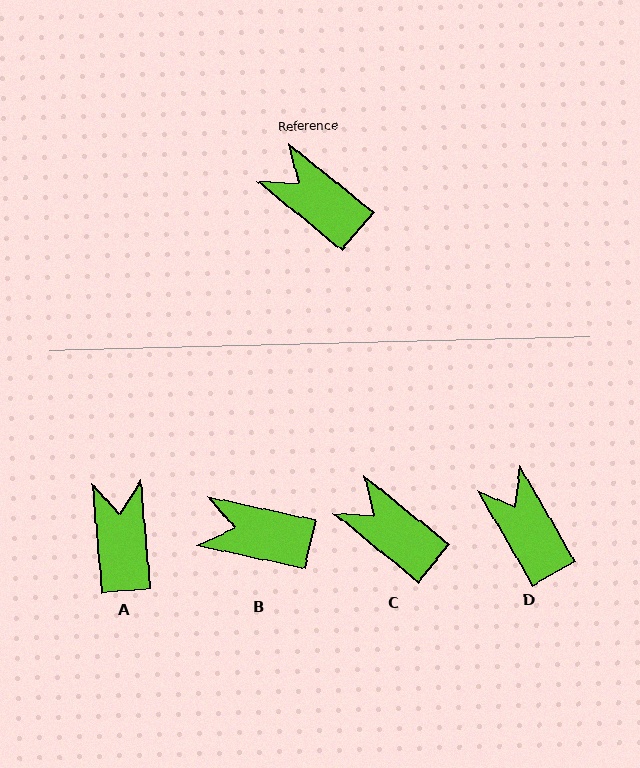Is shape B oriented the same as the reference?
No, it is off by about 27 degrees.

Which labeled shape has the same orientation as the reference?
C.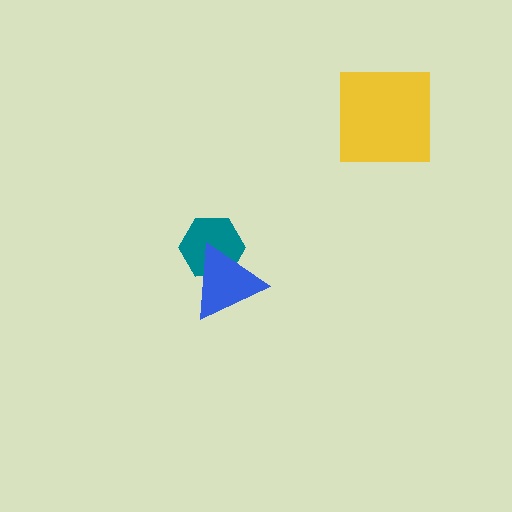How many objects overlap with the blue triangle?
1 object overlaps with the blue triangle.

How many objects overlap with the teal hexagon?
1 object overlaps with the teal hexagon.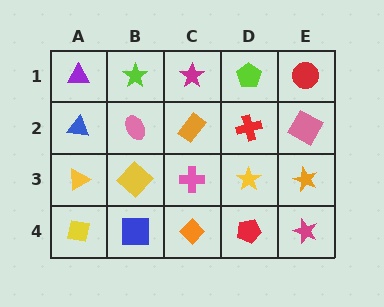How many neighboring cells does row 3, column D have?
4.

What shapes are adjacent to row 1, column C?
An orange rectangle (row 2, column C), a lime star (row 1, column B), a lime pentagon (row 1, column D).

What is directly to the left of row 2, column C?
A pink ellipse.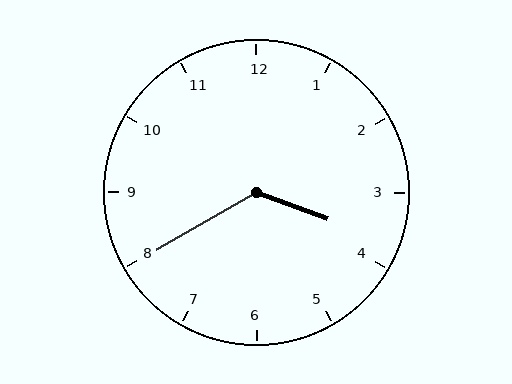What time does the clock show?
3:40.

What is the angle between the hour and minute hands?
Approximately 130 degrees.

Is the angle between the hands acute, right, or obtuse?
It is obtuse.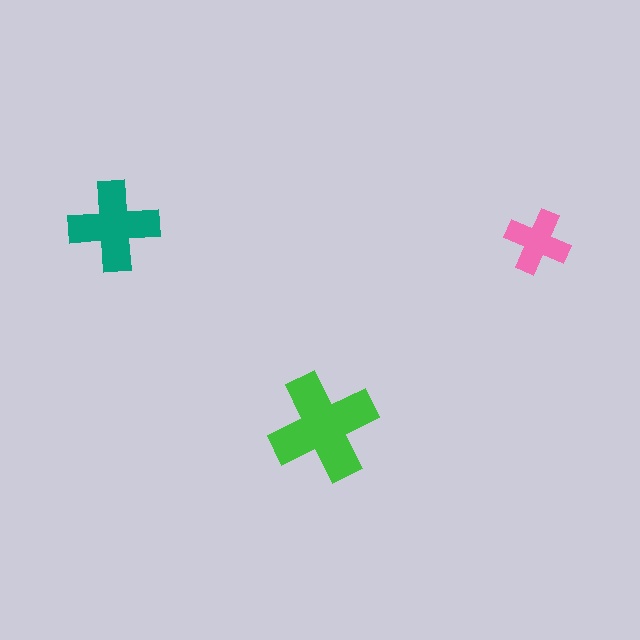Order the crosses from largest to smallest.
the green one, the teal one, the pink one.